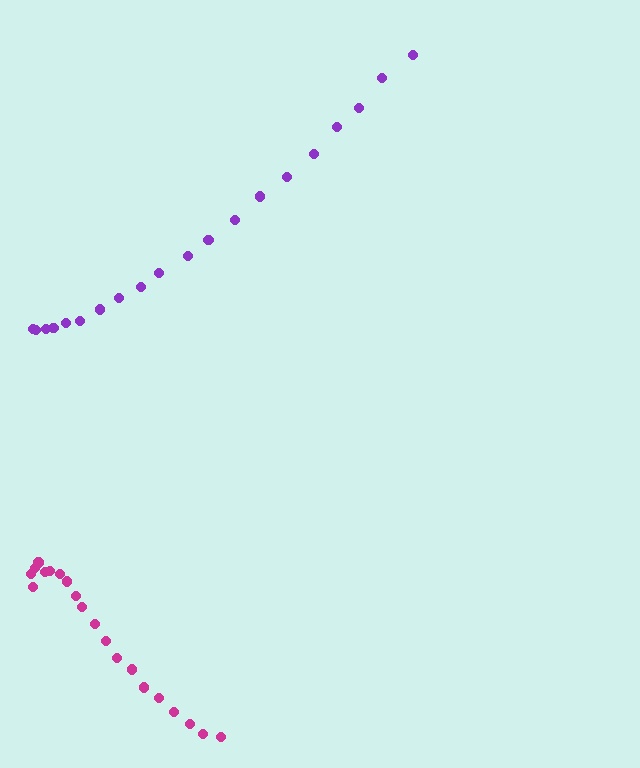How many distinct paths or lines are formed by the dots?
There are 2 distinct paths.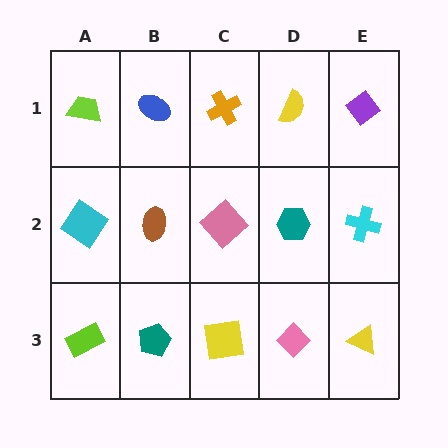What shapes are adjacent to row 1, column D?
A teal hexagon (row 2, column D), an orange cross (row 1, column C), a purple diamond (row 1, column E).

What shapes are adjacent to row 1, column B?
A brown ellipse (row 2, column B), a lime trapezoid (row 1, column A), an orange cross (row 1, column C).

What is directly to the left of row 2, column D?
A pink diamond.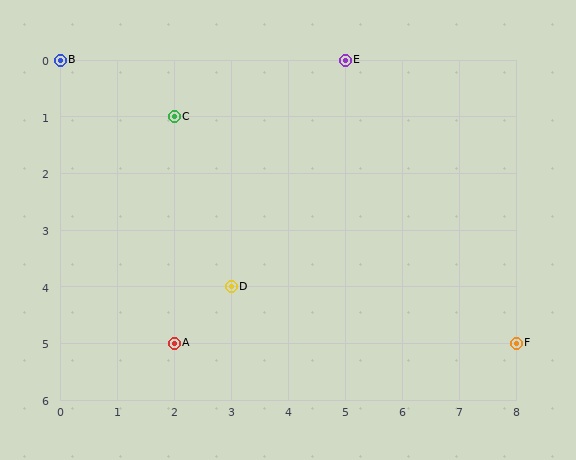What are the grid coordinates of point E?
Point E is at grid coordinates (5, 0).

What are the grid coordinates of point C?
Point C is at grid coordinates (2, 1).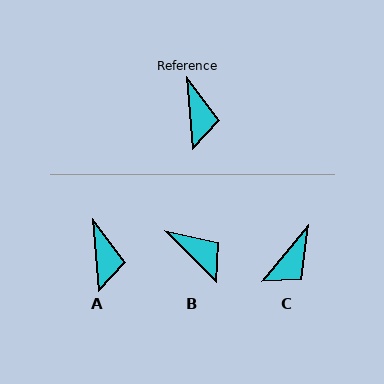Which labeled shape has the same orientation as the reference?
A.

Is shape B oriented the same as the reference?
No, it is off by about 40 degrees.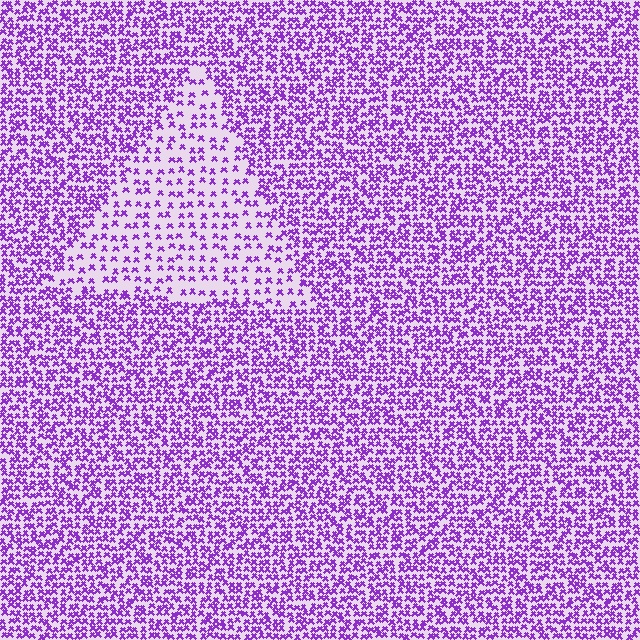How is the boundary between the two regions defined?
The boundary is defined by a change in element density (approximately 2.2x ratio). All elements are the same color, size, and shape.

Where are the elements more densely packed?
The elements are more densely packed outside the triangle boundary.